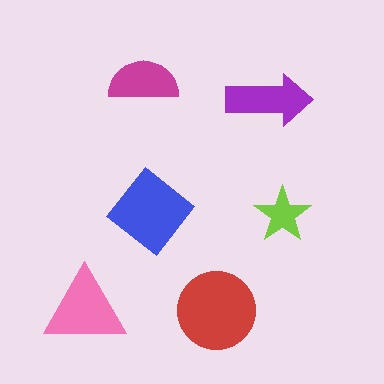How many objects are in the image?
There are 6 objects in the image.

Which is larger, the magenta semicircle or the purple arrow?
The purple arrow.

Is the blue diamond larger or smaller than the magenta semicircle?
Larger.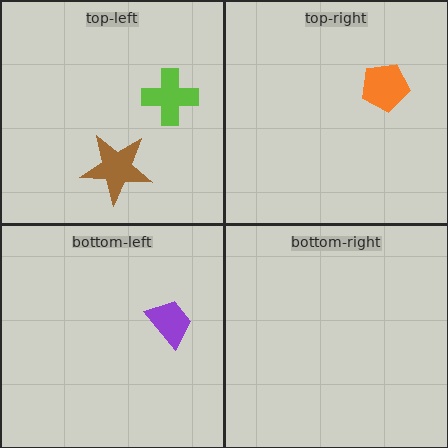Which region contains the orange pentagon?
The top-right region.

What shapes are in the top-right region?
The orange pentagon.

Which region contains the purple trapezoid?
The bottom-left region.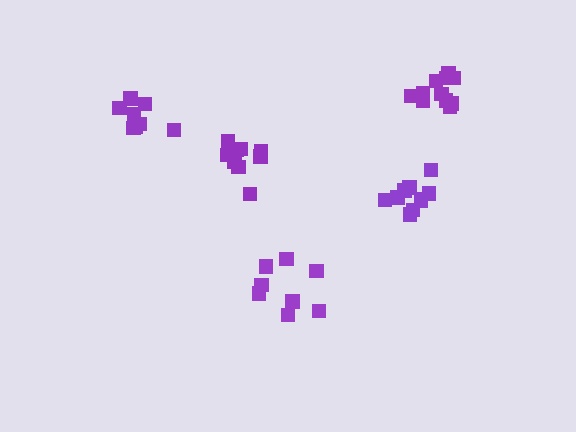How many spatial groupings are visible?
There are 5 spatial groupings.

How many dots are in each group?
Group 1: 8 dots, Group 2: 8 dots, Group 3: 10 dots, Group 4: 11 dots, Group 5: 10 dots (47 total).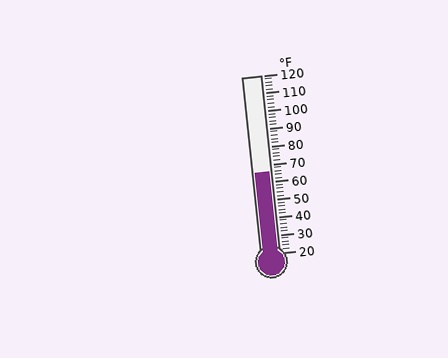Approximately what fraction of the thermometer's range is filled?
The thermometer is filled to approximately 45% of its range.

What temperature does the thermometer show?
The thermometer shows approximately 66°F.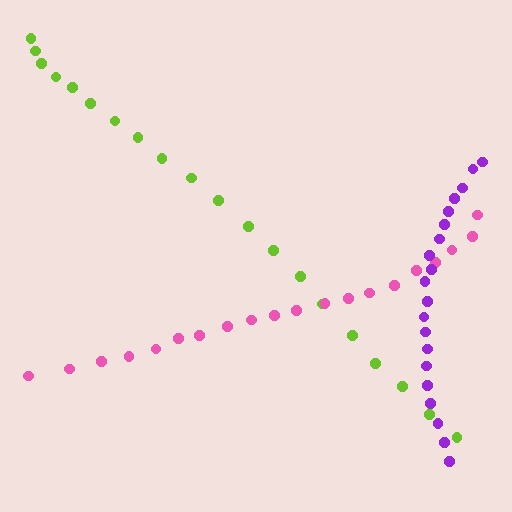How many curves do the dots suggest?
There are 3 distinct paths.